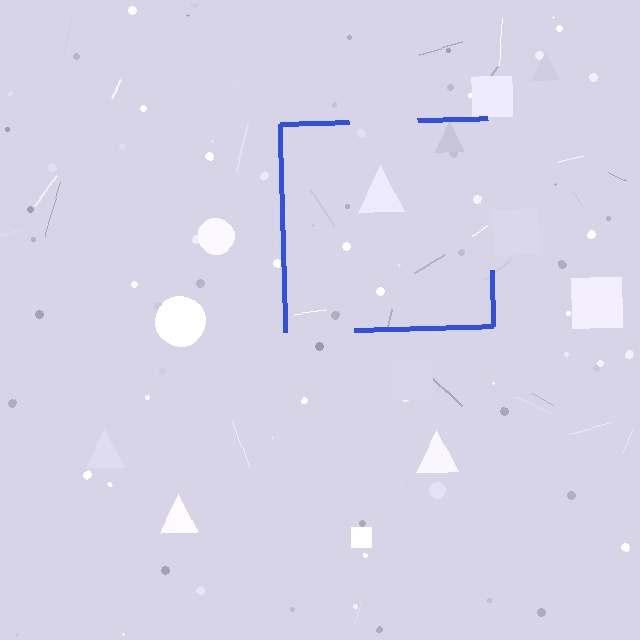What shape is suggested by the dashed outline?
The dashed outline suggests a square.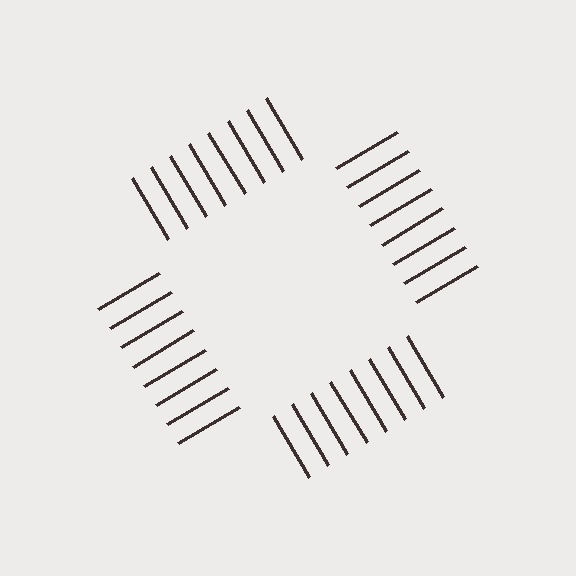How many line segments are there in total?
32 — 8 along each of the 4 edges.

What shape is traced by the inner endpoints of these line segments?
An illusory square — the line segments terminate on its edges but no continuous stroke is drawn.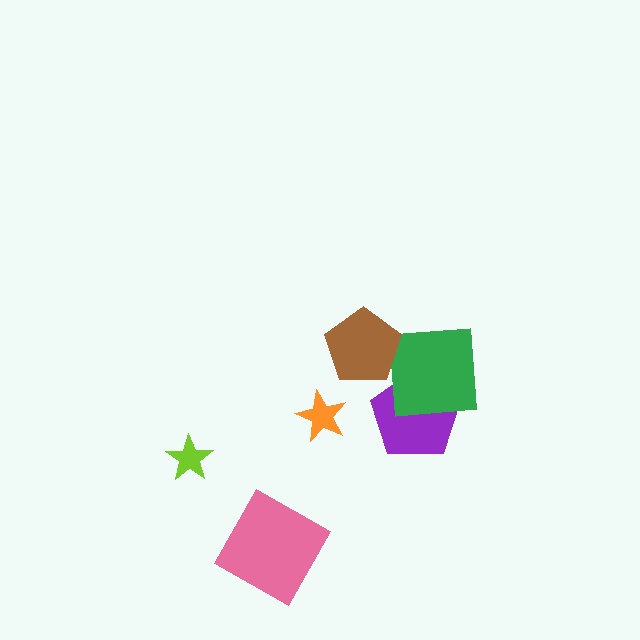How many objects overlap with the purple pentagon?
1 object overlaps with the purple pentagon.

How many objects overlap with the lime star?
0 objects overlap with the lime star.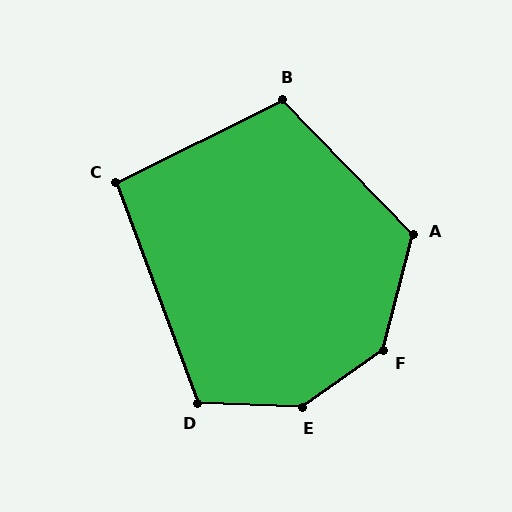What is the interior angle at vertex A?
Approximately 122 degrees (obtuse).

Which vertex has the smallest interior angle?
C, at approximately 96 degrees.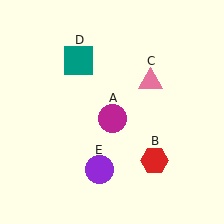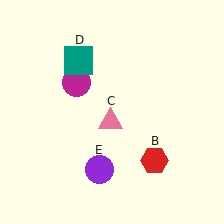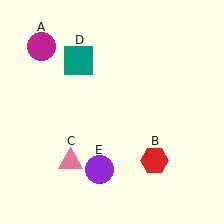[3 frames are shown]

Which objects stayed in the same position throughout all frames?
Red hexagon (object B) and teal square (object D) and purple circle (object E) remained stationary.